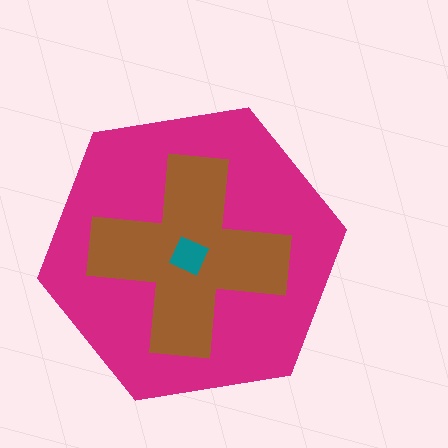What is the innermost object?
The teal square.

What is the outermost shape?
The magenta hexagon.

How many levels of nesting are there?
3.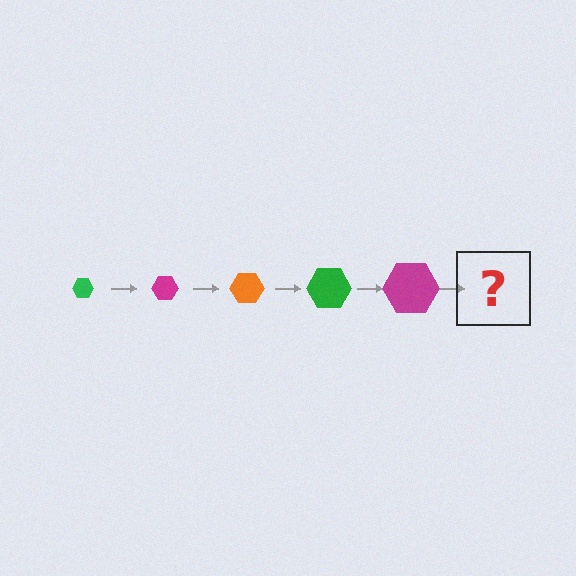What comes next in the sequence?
The next element should be an orange hexagon, larger than the previous one.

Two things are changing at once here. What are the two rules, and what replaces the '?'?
The two rules are that the hexagon grows larger each step and the color cycles through green, magenta, and orange. The '?' should be an orange hexagon, larger than the previous one.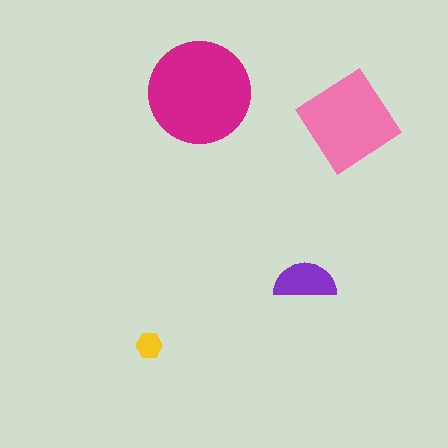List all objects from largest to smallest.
The magenta circle, the pink diamond, the purple semicircle, the yellow hexagon.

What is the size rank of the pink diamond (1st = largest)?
2nd.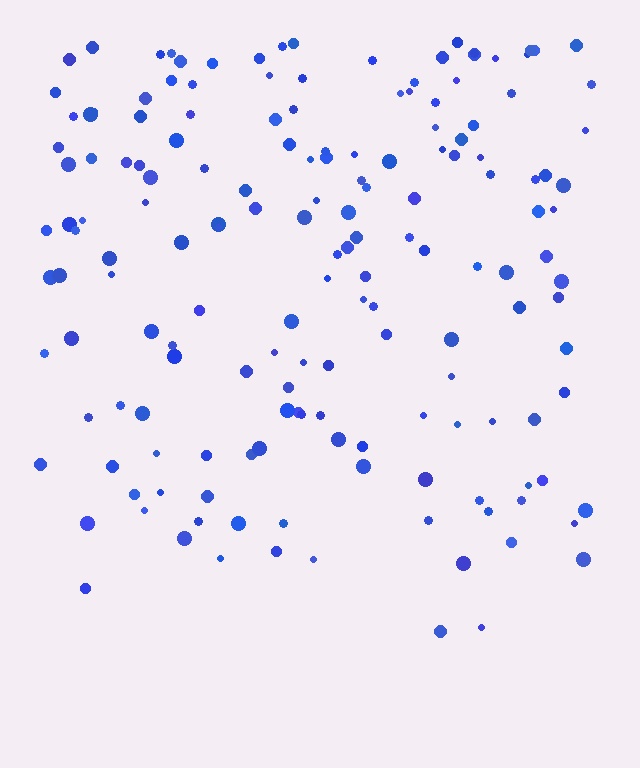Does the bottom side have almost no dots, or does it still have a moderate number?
Still a moderate number, just noticeably fewer than the top.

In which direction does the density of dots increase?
From bottom to top, with the top side densest.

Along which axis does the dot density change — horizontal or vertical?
Vertical.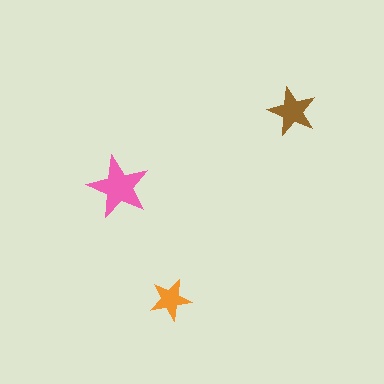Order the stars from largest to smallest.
the pink one, the brown one, the orange one.